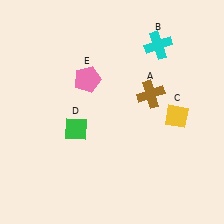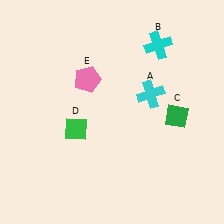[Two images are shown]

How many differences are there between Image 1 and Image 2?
There are 2 differences between the two images.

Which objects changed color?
A changed from brown to cyan. C changed from yellow to green.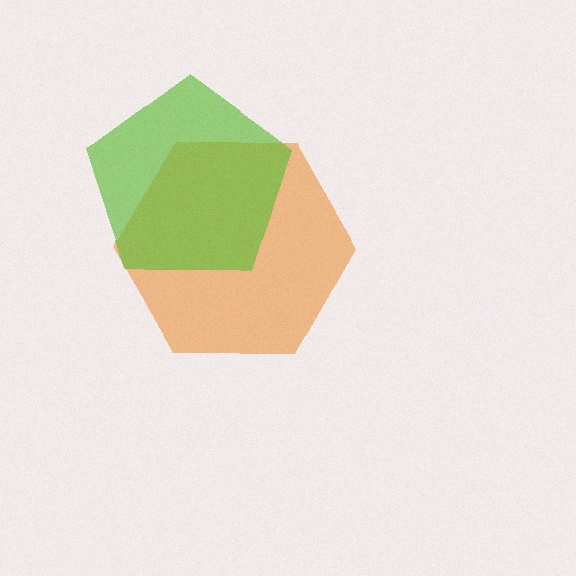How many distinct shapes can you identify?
There are 2 distinct shapes: an orange hexagon, a lime pentagon.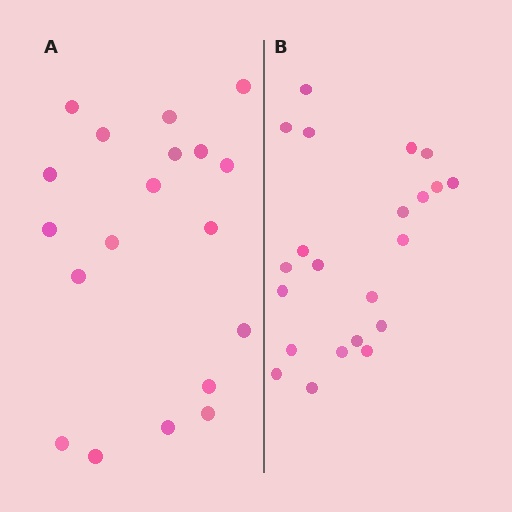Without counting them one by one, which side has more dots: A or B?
Region B (the right region) has more dots.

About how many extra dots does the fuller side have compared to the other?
Region B has just a few more — roughly 2 or 3 more dots than region A.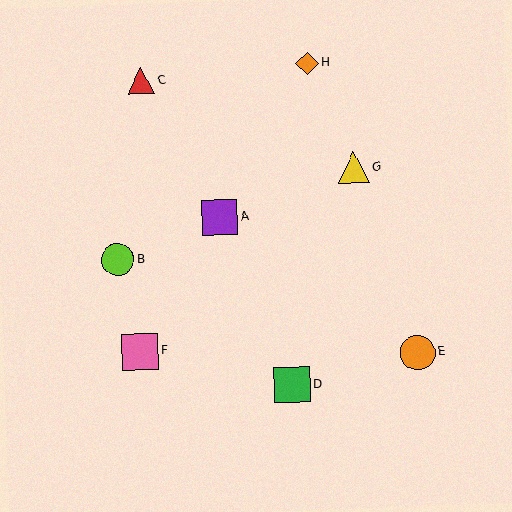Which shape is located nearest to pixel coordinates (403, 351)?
The orange circle (labeled E) at (418, 353) is nearest to that location.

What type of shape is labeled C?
Shape C is a red triangle.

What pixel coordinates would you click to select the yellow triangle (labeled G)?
Click at (354, 167) to select the yellow triangle G.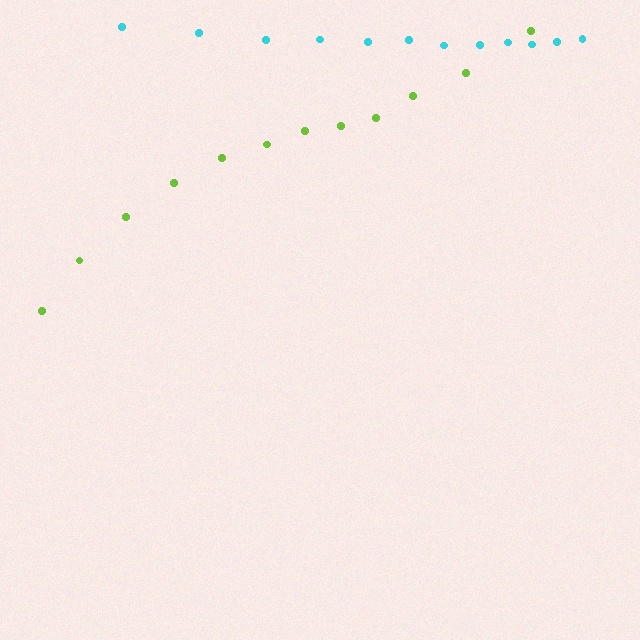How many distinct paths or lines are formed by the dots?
There are 2 distinct paths.